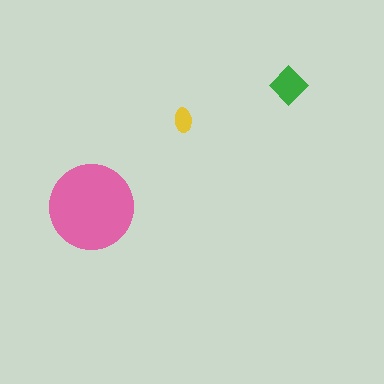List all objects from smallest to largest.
The yellow ellipse, the green diamond, the pink circle.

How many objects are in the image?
There are 3 objects in the image.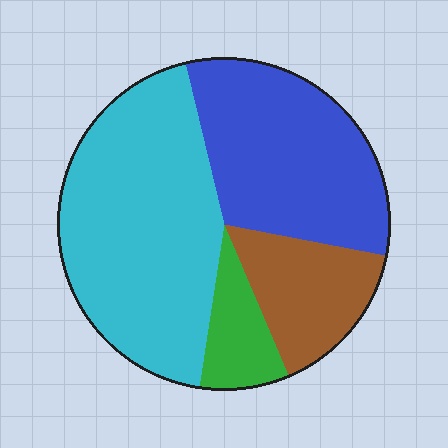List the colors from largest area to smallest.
From largest to smallest: cyan, blue, brown, green.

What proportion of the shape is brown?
Brown takes up about one sixth (1/6) of the shape.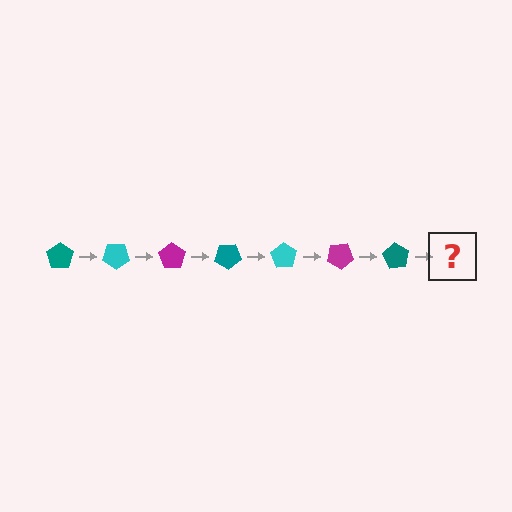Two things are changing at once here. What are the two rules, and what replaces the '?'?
The two rules are that it rotates 35 degrees each step and the color cycles through teal, cyan, and magenta. The '?' should be a cyan pentagon, rotated 245 degrees from the start.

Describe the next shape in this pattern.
It should be a cyan pentagon, rotated 245 degrees from the start.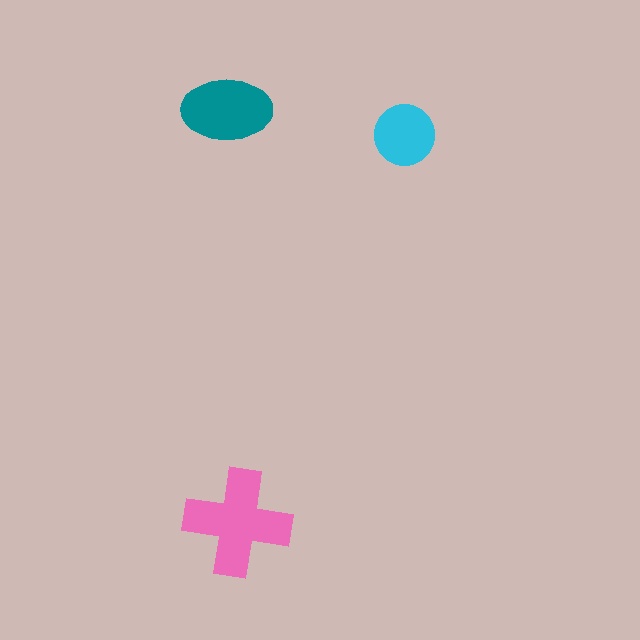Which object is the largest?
The pink cross.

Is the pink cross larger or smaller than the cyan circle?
Larger.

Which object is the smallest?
The cyan circle.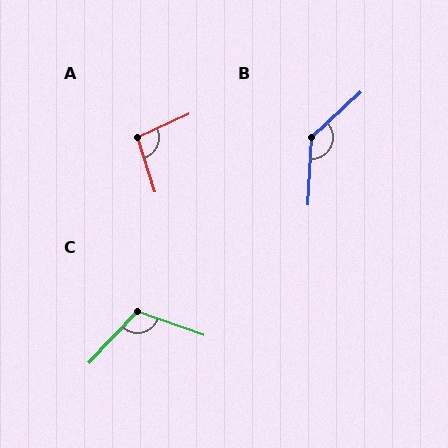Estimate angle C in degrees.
Approximately 114 degrees.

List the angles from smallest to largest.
A (97°), C (114°), B (136°).